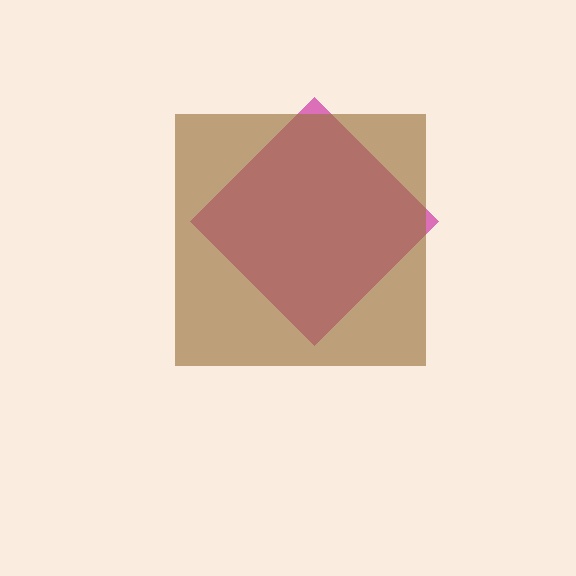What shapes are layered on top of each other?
The layered shapes are: a magenta diamond, a brown square.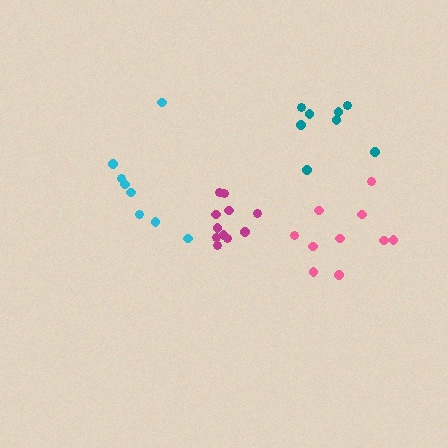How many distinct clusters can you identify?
There are 4 distinct clusters.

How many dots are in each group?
Group 1: 10 dots, Group 2: 8 dots, Group 3: 8 dots, Group 4: 11 dots (37 total).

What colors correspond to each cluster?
The clusters are colored: pink, cyan, teal, magenta.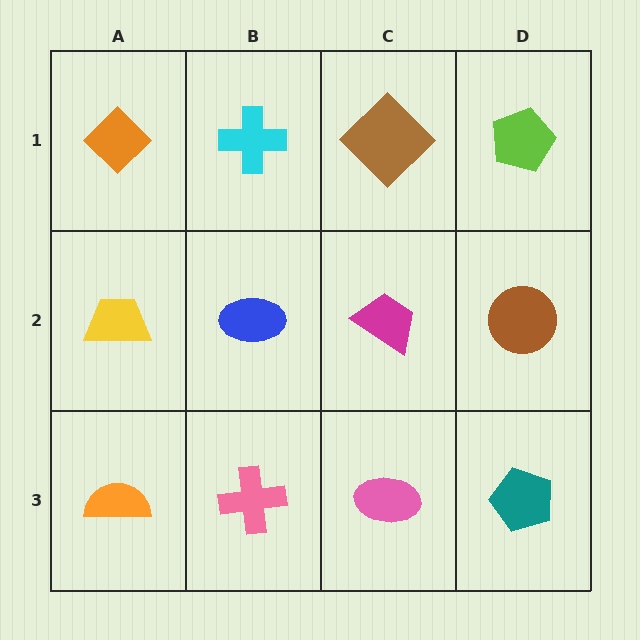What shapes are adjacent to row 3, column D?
A brown circle (row 2, column D), a pink ellipse (row 3, column C).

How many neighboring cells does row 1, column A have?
2.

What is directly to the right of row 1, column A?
A cyan cross.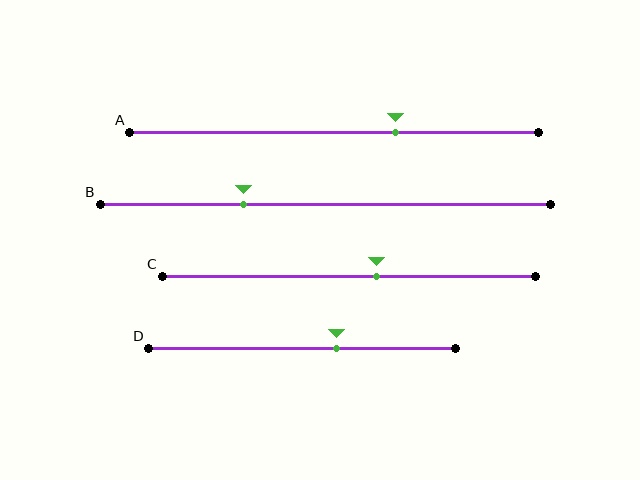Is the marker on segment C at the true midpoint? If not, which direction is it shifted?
No, the marker on segment C is shifted to the right by about 8% of the segment length.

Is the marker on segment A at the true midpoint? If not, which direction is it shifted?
No, the marker on segment A is shifted to the right by about 15% of the segment length.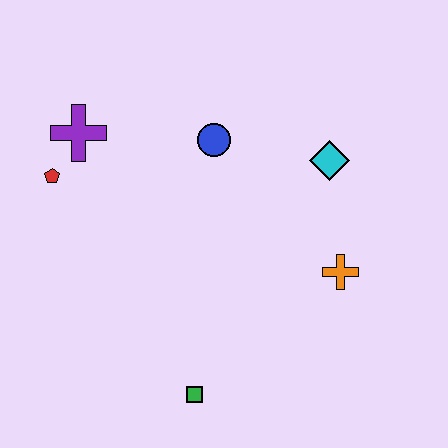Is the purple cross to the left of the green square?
Yes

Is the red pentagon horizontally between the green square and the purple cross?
No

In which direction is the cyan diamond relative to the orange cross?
The cyan diamond is above the orange cross.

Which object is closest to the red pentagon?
The purple cross is closest to the red pentagon.